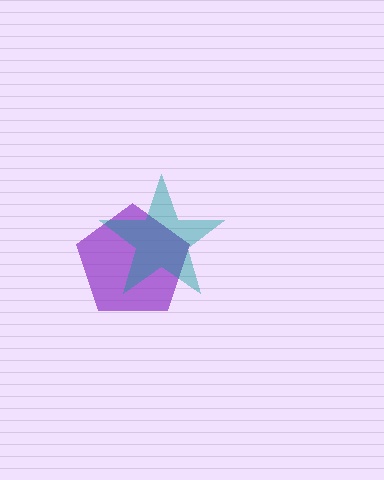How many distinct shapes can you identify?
There are 2 distinct shapes: a purple pentagon, a teal star.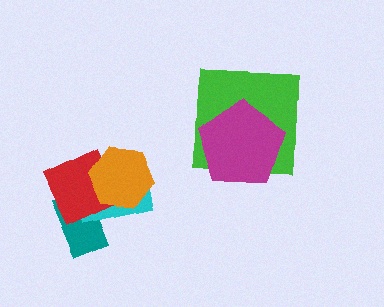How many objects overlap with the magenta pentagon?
1 object overlaps with the magenta pentagon.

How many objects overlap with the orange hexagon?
2 objects overlap with the orange hexagon.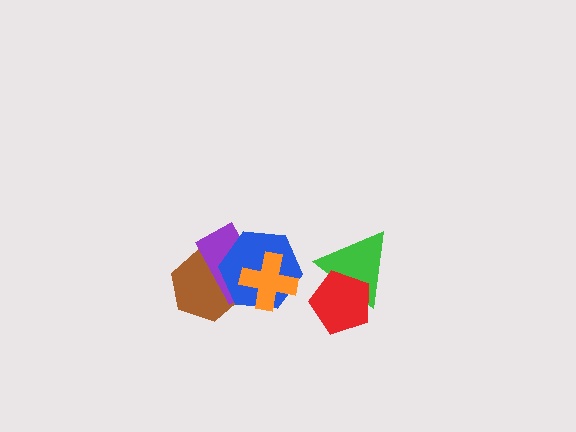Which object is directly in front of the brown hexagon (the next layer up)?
The purple rectangle is directly in front of the brown hexagon.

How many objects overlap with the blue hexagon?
3 objects overlap with the blue hexagon.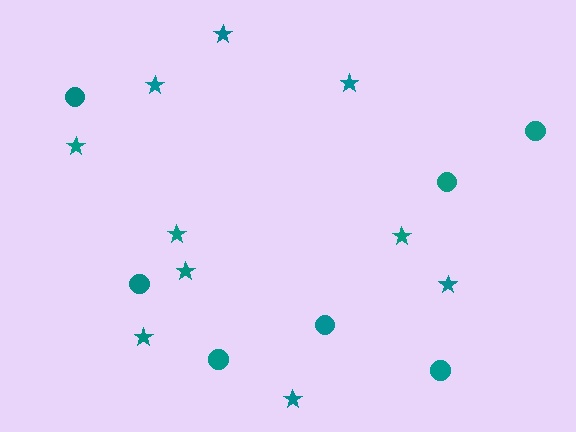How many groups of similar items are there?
There are 2 groups: one group of stars (10) and one group of circles (7).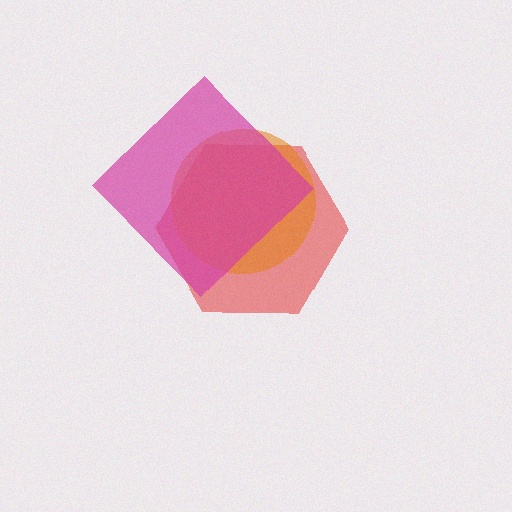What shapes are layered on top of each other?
The layered shapes are: a red hexagon, an orange circle, a magenta diamond.